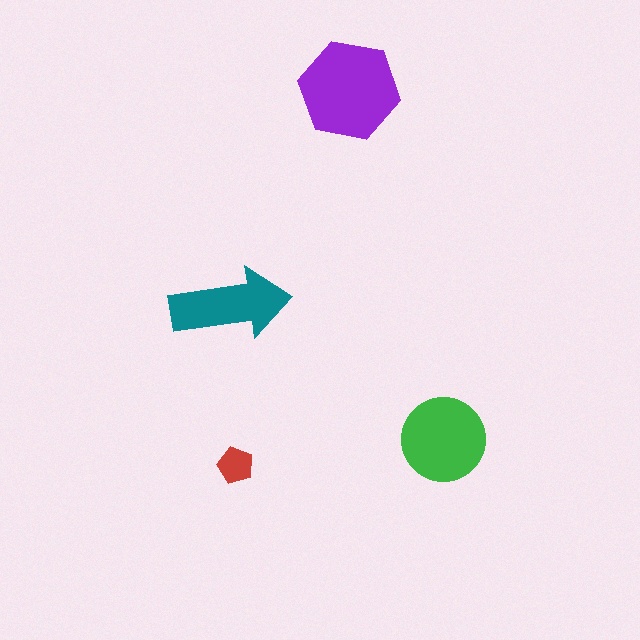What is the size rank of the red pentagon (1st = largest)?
4th.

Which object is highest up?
The purple hexagon is topmost.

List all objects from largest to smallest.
The purple hexagon, the green circle, the teal arrow, the red pentagon.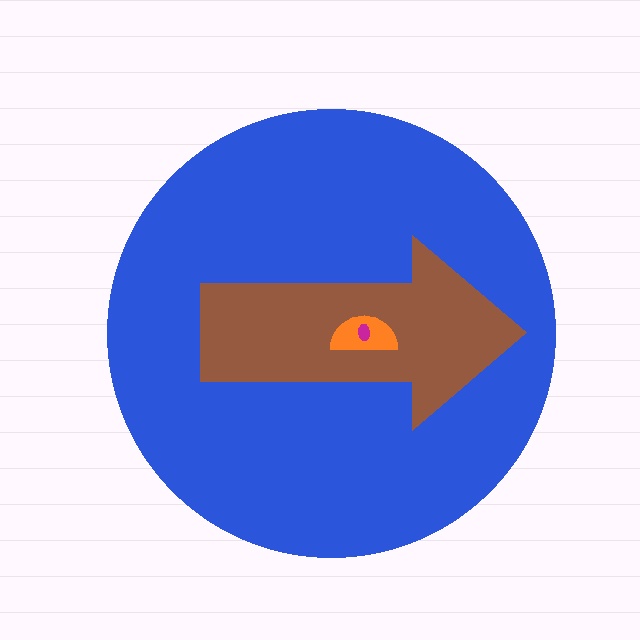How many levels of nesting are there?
4.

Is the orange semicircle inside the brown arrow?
Yes.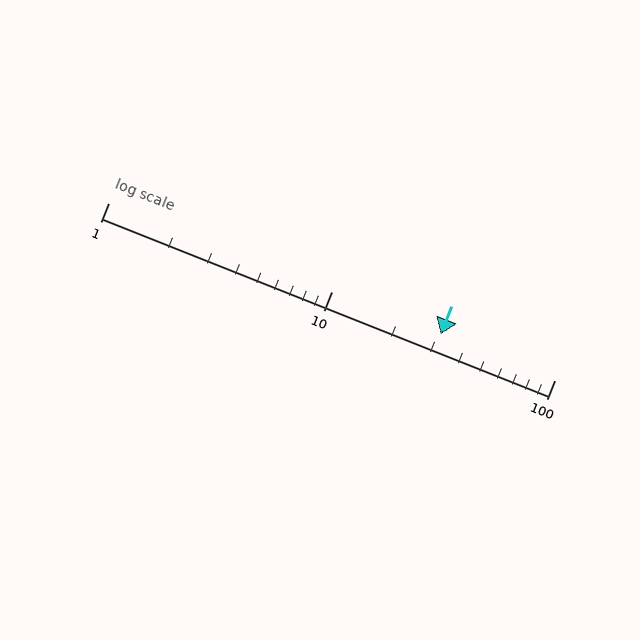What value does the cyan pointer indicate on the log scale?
The pointer indicates approximately 31.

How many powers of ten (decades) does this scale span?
The scale spans 2 decades, from 1 to 100.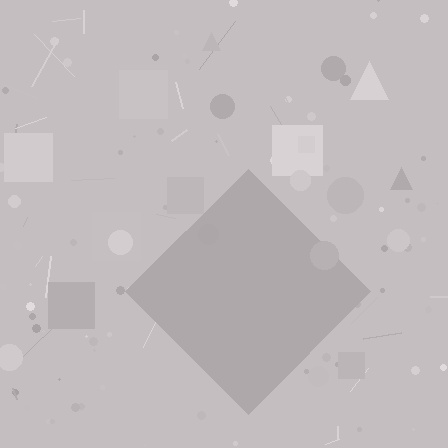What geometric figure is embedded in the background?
A diamond is embedded in the background.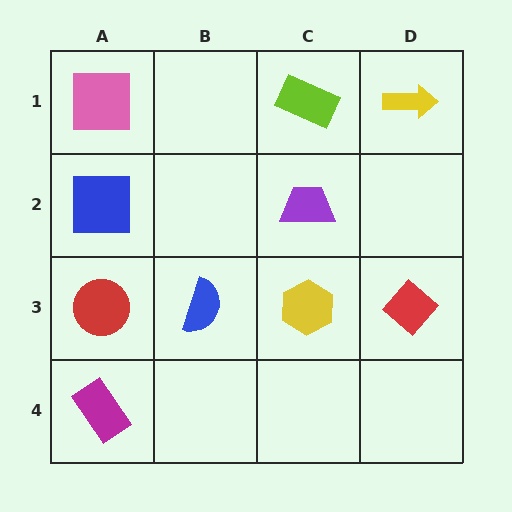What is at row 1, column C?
A lime rectangle.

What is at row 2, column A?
A blue square.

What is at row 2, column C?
A purple trapezoid.